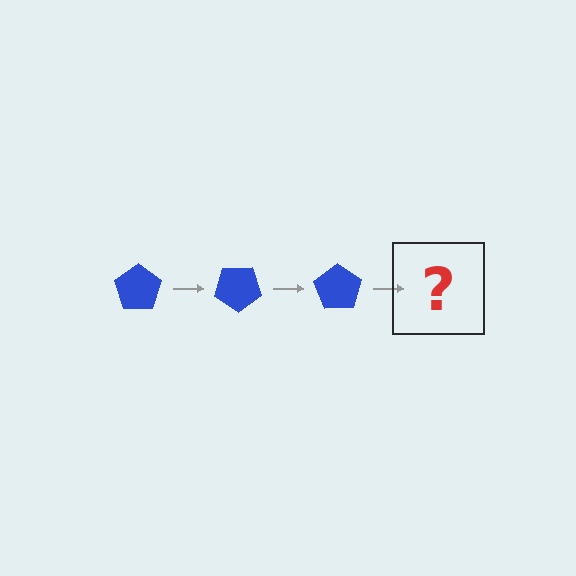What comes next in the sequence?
The next element should be a blue pentagon rotated 105 degrees.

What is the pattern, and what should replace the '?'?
The pattern is that the pentagon rotates 35 degrees each step. The '?' should be a blue pentagon rotated 105 degrees.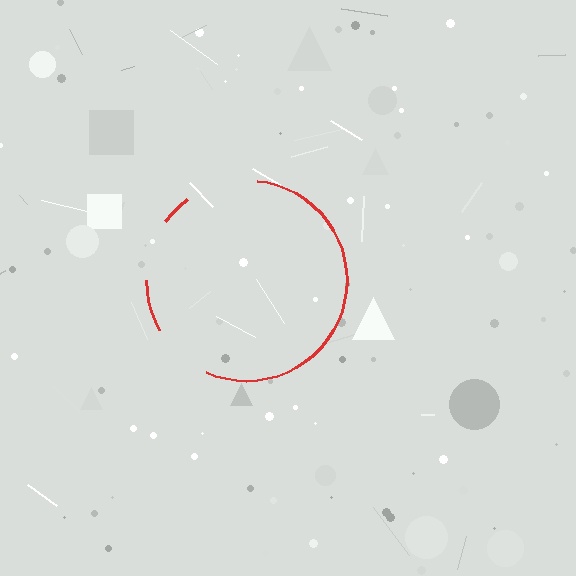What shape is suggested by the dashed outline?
The dashed outline suggests a circle.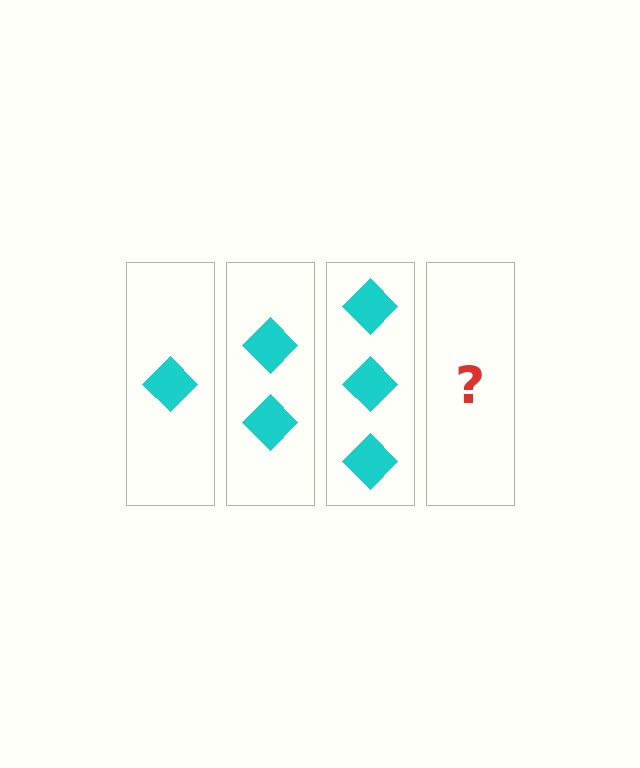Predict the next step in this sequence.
The next step is 4 diamonds.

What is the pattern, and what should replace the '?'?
The pattern is that each step adds one more diamond. The '?' should be 4 diamonds.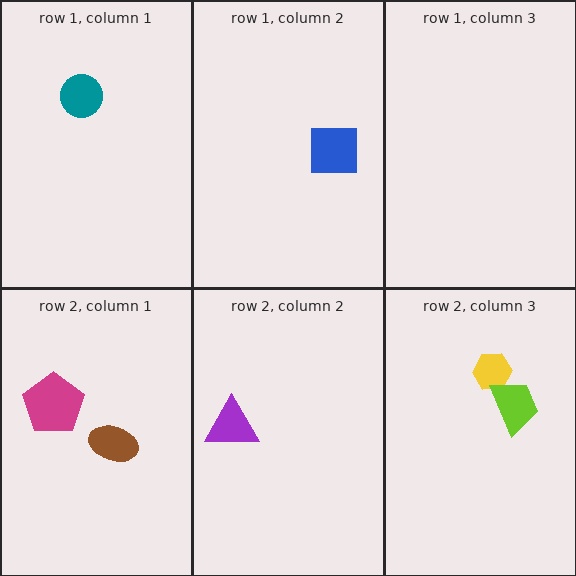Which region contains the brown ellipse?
The row 2, column 1 region.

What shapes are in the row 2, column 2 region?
The purple triangle.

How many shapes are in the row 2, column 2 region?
1.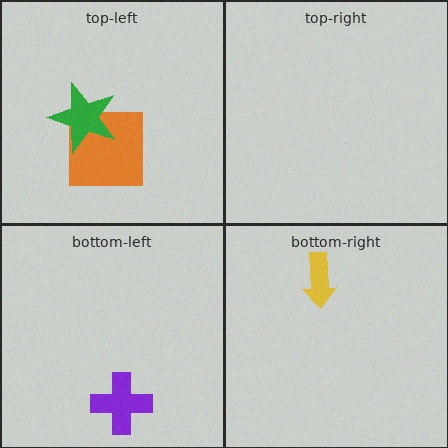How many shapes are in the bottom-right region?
1.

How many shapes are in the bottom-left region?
1.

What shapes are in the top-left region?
The orange square, the green star.